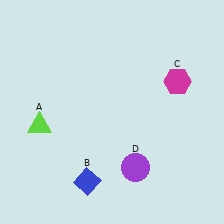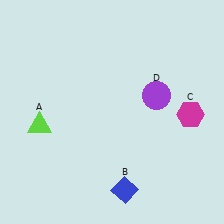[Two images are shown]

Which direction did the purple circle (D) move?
The purple circle (D) moved up.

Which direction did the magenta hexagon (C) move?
The magenta hexagon (C) moved down.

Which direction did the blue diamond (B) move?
The blue diamond (B) moved right.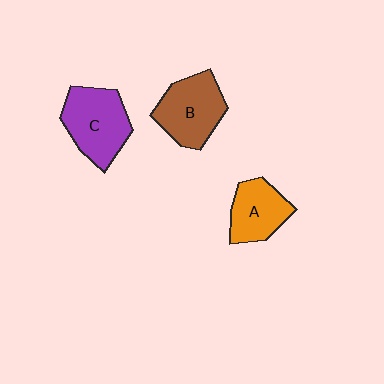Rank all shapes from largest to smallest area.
From largest to smallest: C (purple), B (brown), A (orange).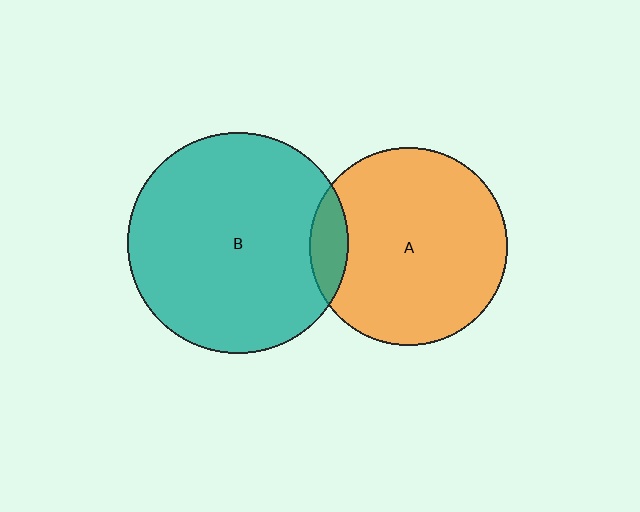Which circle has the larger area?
Circle B (teal).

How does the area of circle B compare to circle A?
Approximately 1.2 times.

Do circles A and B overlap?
Yes.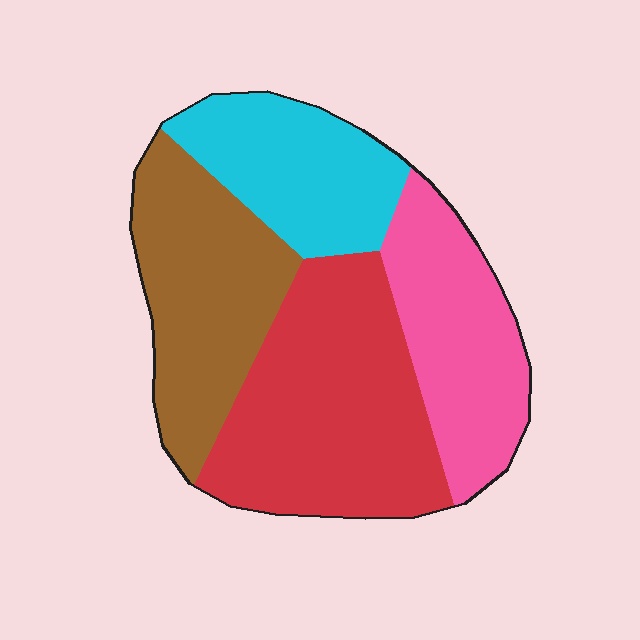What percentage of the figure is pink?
Pink covers 22% of the figure.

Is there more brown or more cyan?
Brown.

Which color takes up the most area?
Red, at roughly 35%.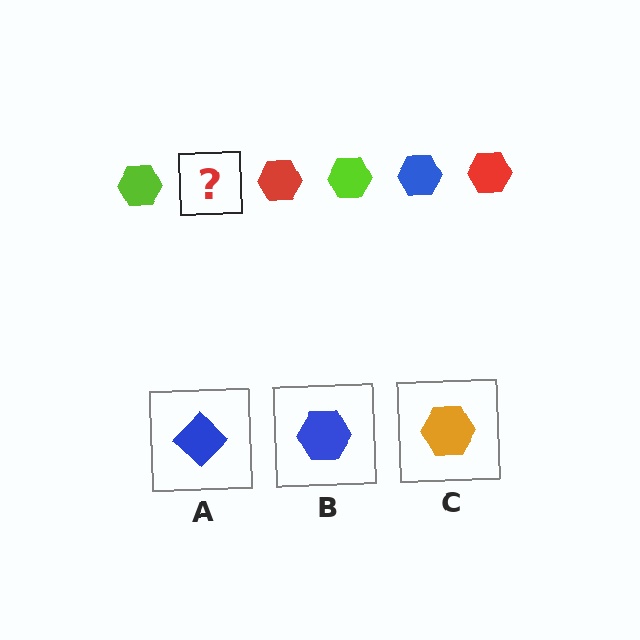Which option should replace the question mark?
Option B.